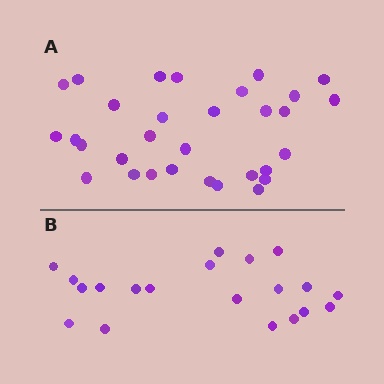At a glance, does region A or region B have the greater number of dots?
Region A (the top region) has more dots.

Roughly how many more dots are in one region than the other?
Region A has roughly 12 or so more dots than region B.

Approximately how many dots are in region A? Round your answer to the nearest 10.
About 30 dots. (The exact count is 31, which rounds to 30.)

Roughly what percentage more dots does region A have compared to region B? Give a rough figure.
About 55% more.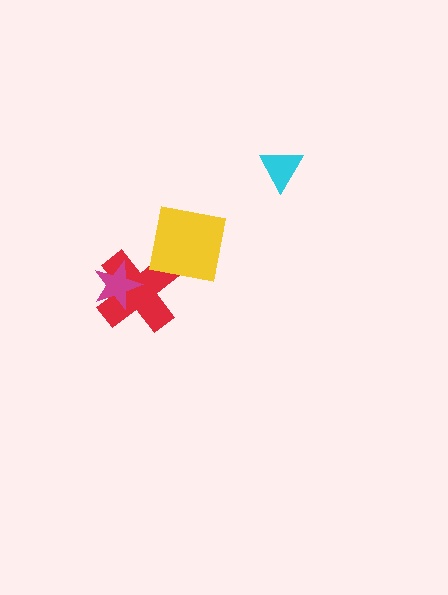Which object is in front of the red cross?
The magenta star is in front of the red cross.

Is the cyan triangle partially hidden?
No, no other shape covers it.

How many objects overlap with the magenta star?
1 object overlaps with the magenta star.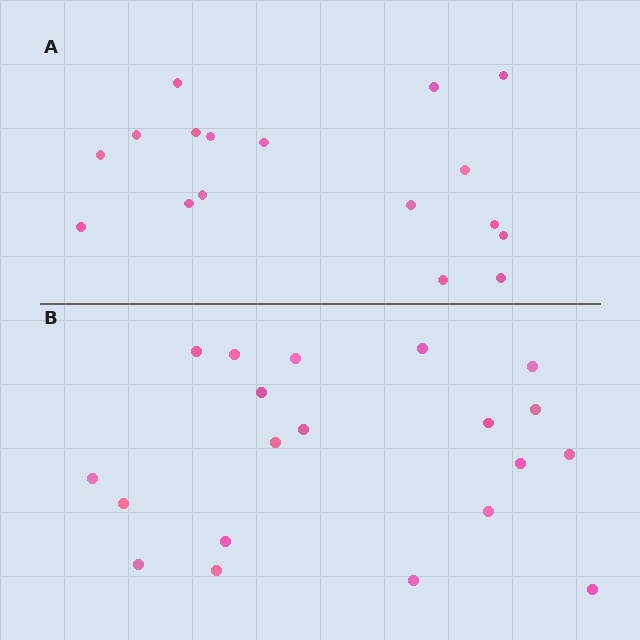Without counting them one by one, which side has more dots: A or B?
Region B (the bottom region) has more dots.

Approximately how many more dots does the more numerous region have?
Region B has just a few more — roughly 2 or 3 more dots than region A.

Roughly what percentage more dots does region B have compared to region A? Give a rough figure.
About 20% more.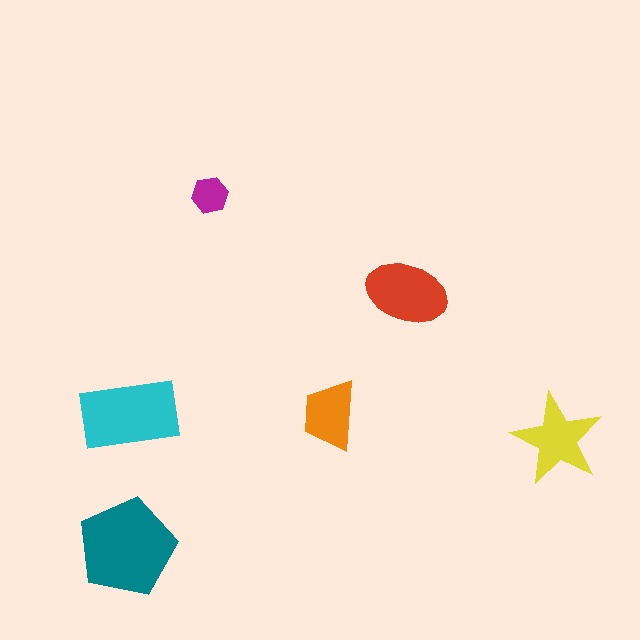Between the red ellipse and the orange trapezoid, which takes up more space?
The red ellipse.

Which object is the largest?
The teal pentagon.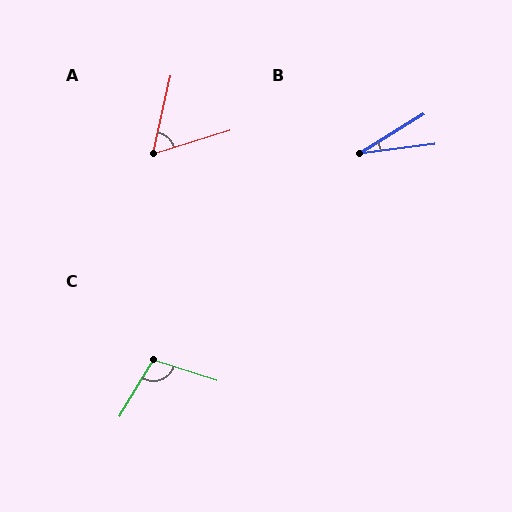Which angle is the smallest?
B, at approximately 24 degrees.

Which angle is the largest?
C, at approximately 103 degrees.